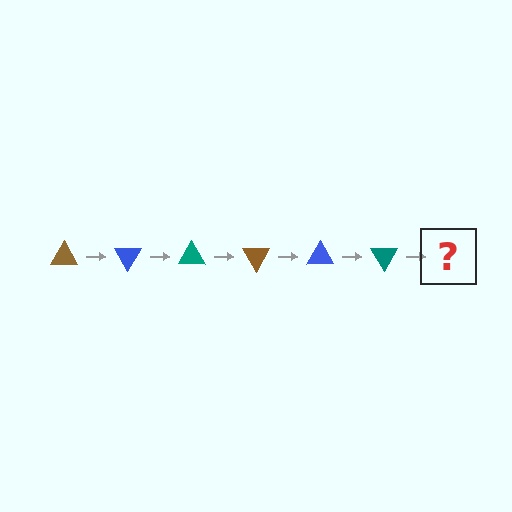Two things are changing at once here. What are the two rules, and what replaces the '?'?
The two rules are that it rotates 60 degrees each step and the color cycles through brown, blue, and teal. The '?' should be a brown triangle, rotated 360 degrees from the start.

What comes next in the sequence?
The next element should be a brown triangle, rotated 360 degrees from the start.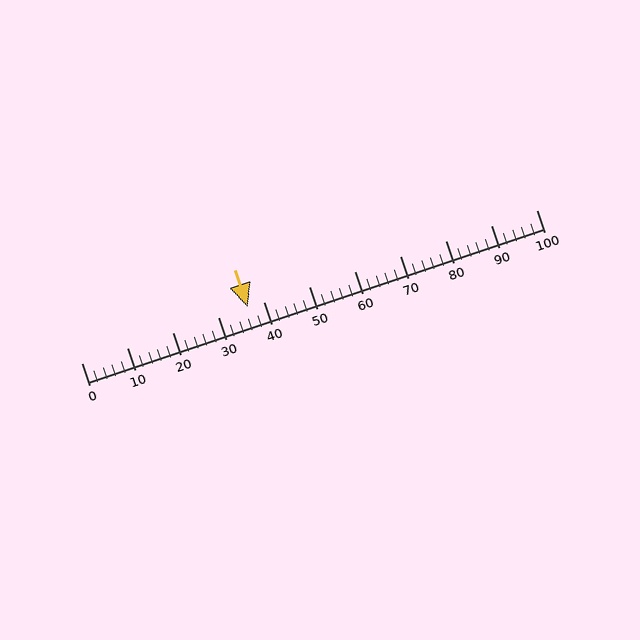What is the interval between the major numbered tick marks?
The major tick marks are spaced 10 units apart.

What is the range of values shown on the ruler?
The ruler shows values from 0 to 100.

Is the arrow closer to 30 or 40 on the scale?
The arrow is closer to 40.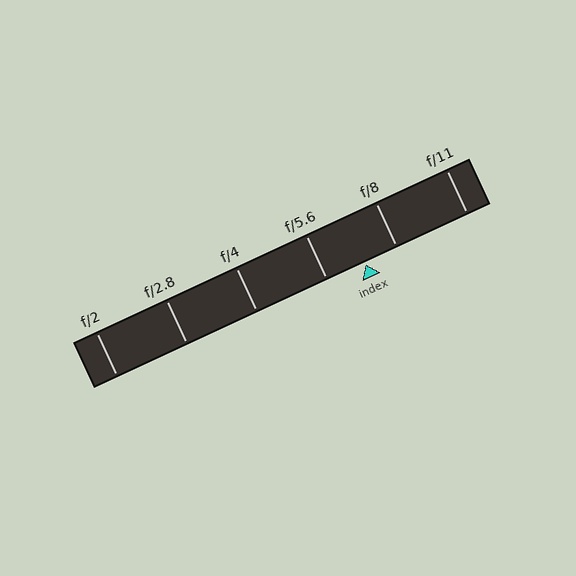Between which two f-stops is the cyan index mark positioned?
The index mark is between f/5.6 and f/8.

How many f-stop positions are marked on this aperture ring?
There are 6 f-stop positions marked.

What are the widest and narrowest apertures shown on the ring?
The widest aperture shown is f/2 and the narrowest is f/11.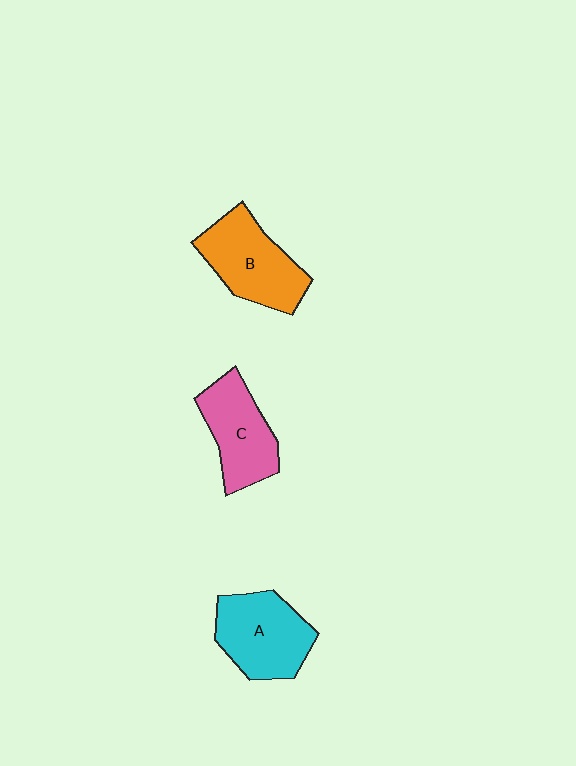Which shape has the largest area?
Shape A (cyan).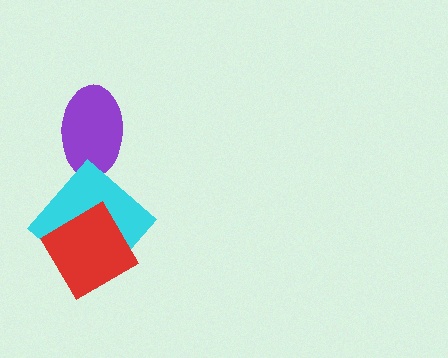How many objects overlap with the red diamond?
1 object overlaps with the red diamond.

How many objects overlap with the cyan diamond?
1 object overlaps with the cyan diamond.